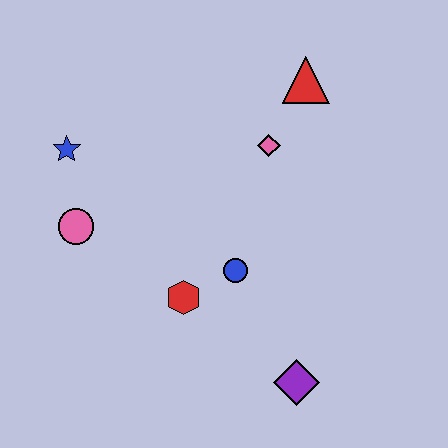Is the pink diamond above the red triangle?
No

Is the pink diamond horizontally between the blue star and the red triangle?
Yes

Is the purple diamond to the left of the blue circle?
No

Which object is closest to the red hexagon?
The blue circle is closest to the red hexagon.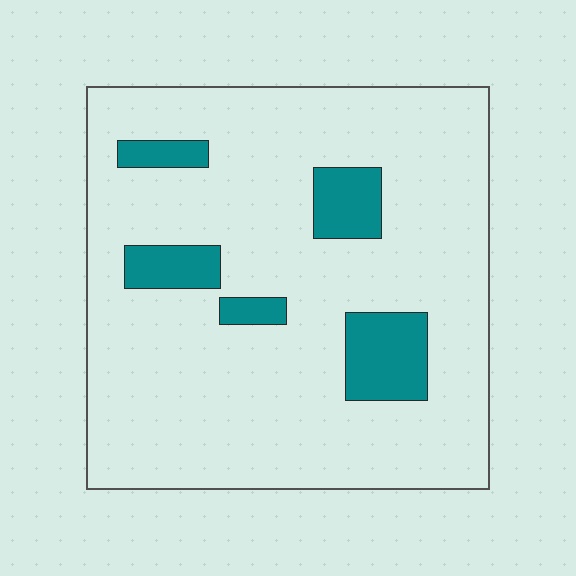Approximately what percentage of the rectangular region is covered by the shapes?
Approximately 15%.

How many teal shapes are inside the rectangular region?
5.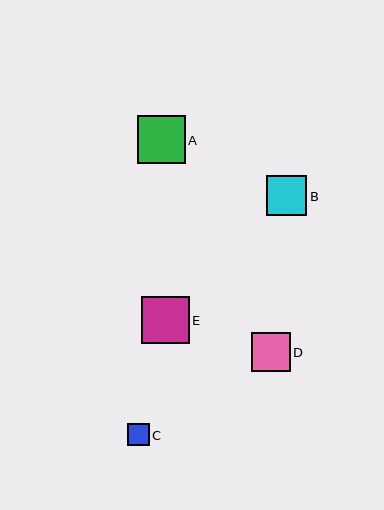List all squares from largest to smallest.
From largest to smallest: A, E, B, D, C.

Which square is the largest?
Square A is the largest with a size of approximately 48 pixels.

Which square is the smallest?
Square C is the smallest with a size of approximately 22 pixels.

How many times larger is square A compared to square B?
Square A is approximately 1.2 times the size of square B.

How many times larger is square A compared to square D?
Square A is approximately 1.2 times the size of square D.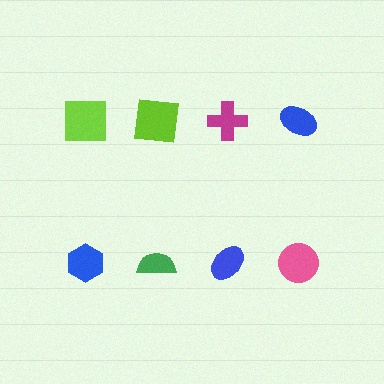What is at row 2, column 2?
A green semicircle.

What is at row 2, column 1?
A blue hexagon.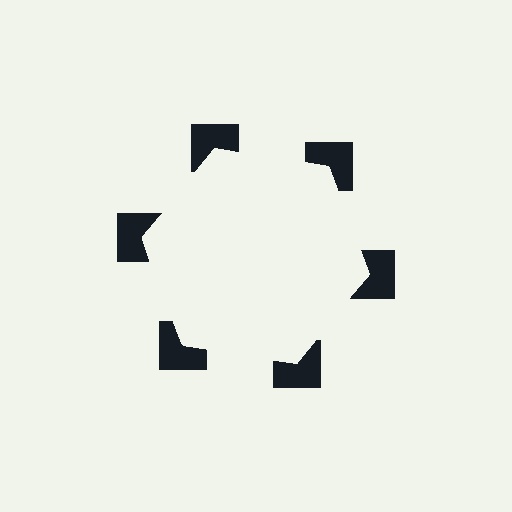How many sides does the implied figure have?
6 sides.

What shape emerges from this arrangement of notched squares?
An illusory hexagon — its edges are inferred from the aligned wedge cuts in the notched squares, not physically drawn.